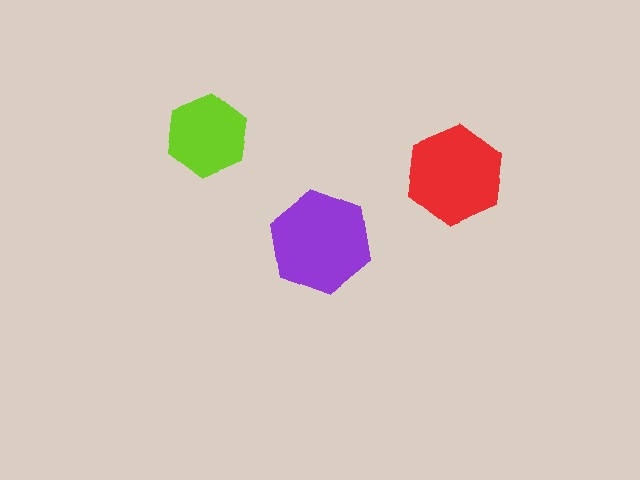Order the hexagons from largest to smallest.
the purple one, the red one, the lime one.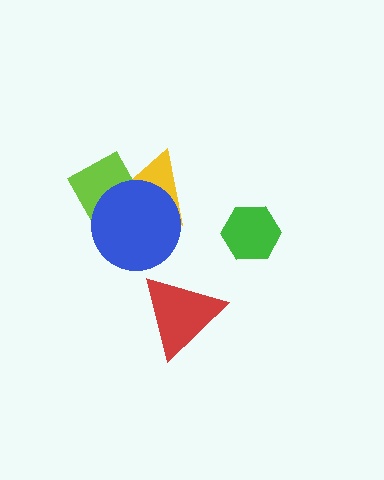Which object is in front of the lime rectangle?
The blue circle is in front of the lime rectangle.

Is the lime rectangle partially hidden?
Yes, it is partially covered by another shape.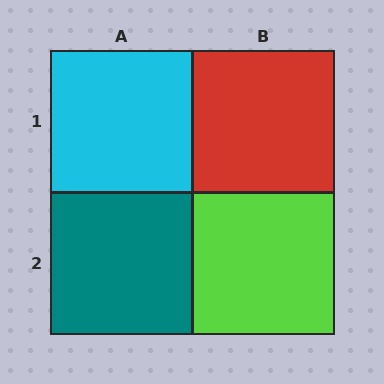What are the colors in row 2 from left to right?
Teal, lime.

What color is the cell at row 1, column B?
Red.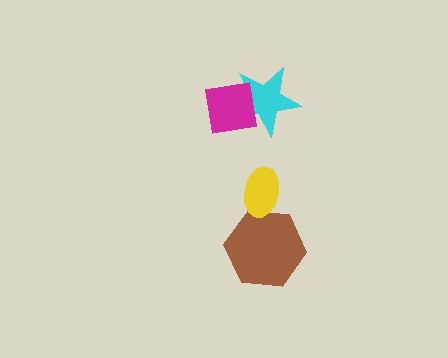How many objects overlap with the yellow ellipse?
1 object overlaps with the yellow ellipse.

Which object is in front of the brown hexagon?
The yellow ellipse is in front of the brown hexagon.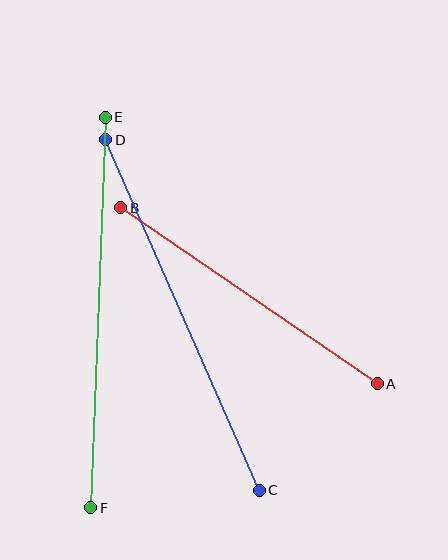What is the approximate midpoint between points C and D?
The midpoint is at approximately (182, 315) pixels.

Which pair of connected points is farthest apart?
Points E and F are farthest apart.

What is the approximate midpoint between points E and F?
The midpoint is at approximately (98, 313) pixels.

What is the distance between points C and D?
The distance is approximately 383 pixels.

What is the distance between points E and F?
The distance is approximately 391 pixels.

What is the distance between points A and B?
The distance is approximately 311 pixels.